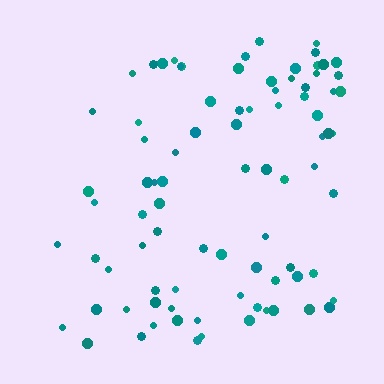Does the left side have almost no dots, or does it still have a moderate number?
Still a moderate number, just noticeably fewer than the right.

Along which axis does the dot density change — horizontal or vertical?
Horizontal.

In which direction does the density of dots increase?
From left to right, with the right side densest.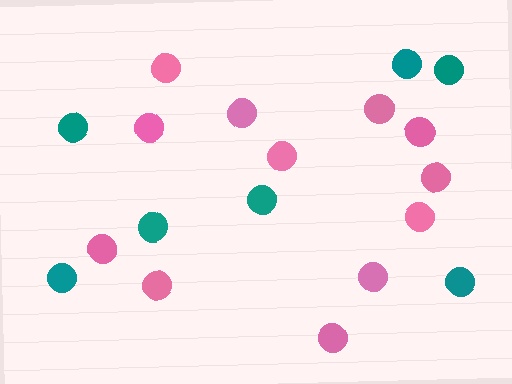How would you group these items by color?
There are 2 groups: one group of pink circles (12) and one group of teal circles (7).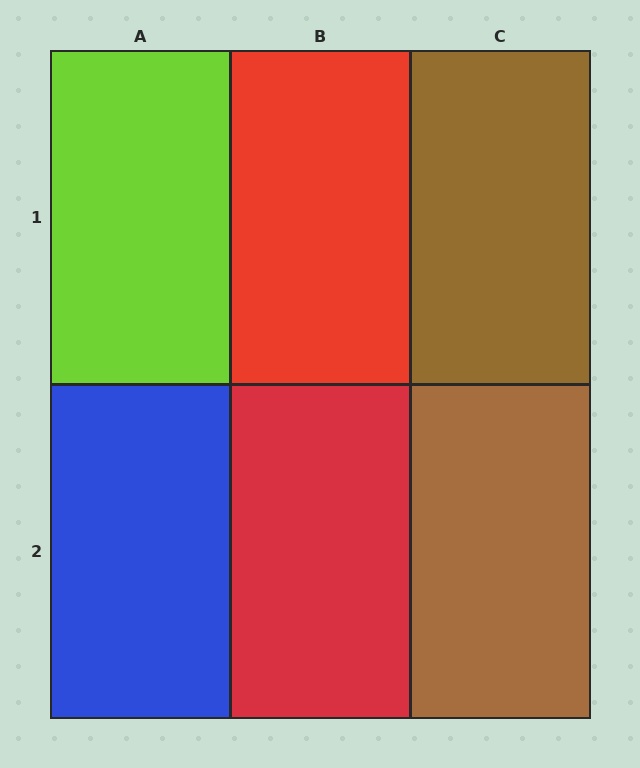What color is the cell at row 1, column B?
Red.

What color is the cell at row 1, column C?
Brown.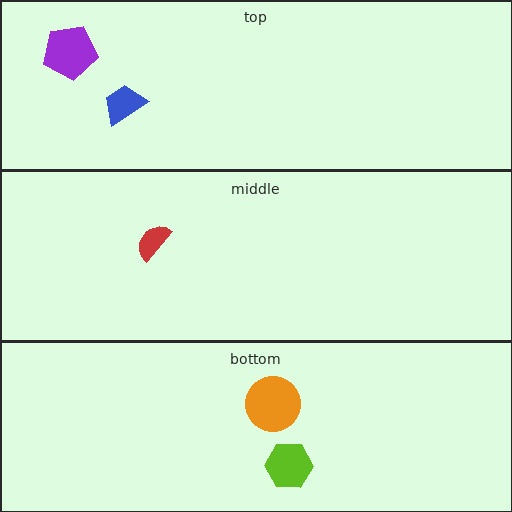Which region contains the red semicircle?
The middle region.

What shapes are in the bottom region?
The orange circle, the lime hexagon.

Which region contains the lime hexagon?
The bottom region.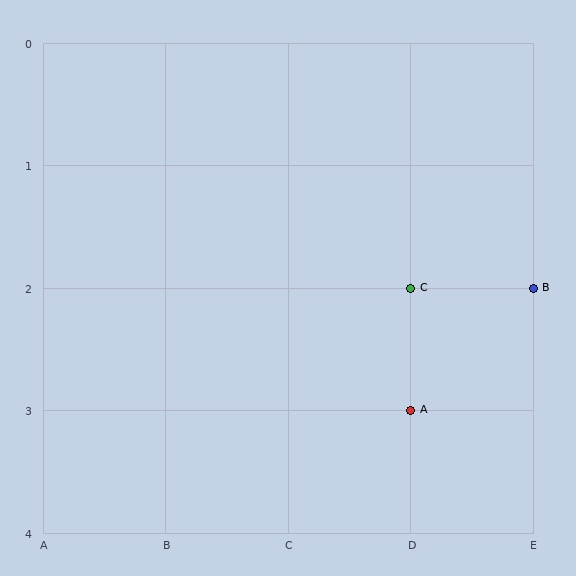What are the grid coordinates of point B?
Point B is at grid coordinates (E, 2).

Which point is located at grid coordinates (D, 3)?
Point A is at (D, 3).